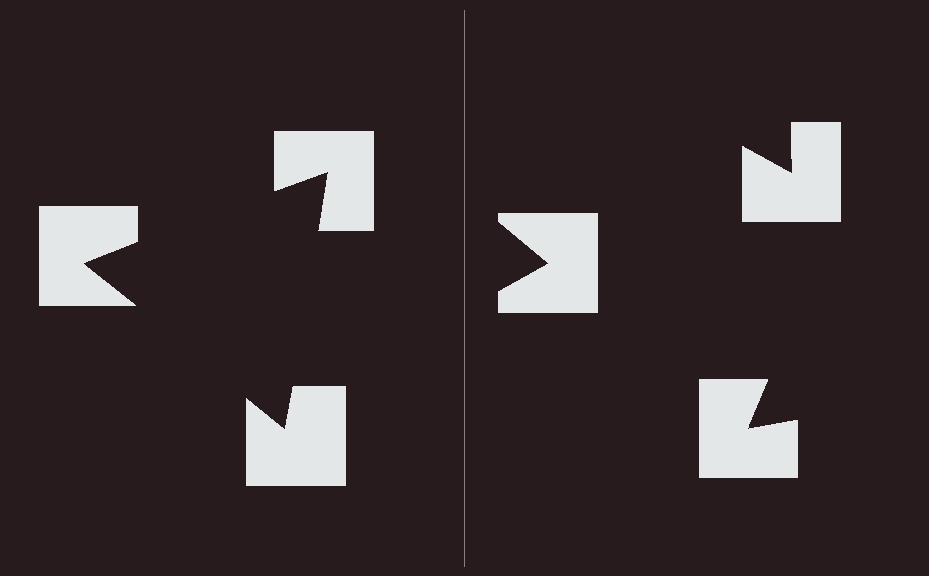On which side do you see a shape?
An illusory triangle appears on the left side. On the right side the wedge cuts are rotated, so no coherent shape forms.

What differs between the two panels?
The notched squares are positioned identically on both sides; only the wedge orientations differ. On the left they align to a triangle; on the right they are misaligned.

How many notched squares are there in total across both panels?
6 — 3 on each side.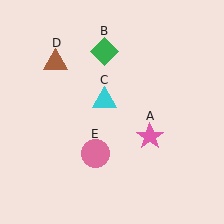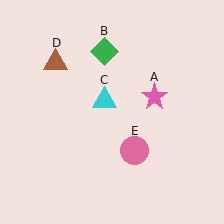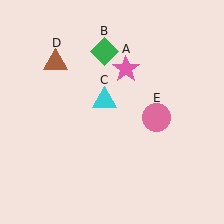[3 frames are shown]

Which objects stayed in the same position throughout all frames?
Green diamond (object B) and cyan triangle (object C) and brown triangle (object D) remained stationary.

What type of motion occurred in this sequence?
The pink star (object A), pink circle (object E) rotated counterclockwise around the center of the scene.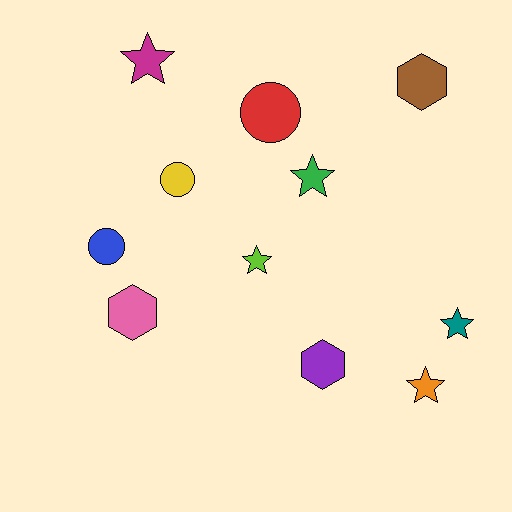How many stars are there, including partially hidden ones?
There are 5 stars.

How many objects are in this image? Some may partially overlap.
There are 11 objects.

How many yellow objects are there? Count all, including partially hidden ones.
There is 1 yellow object.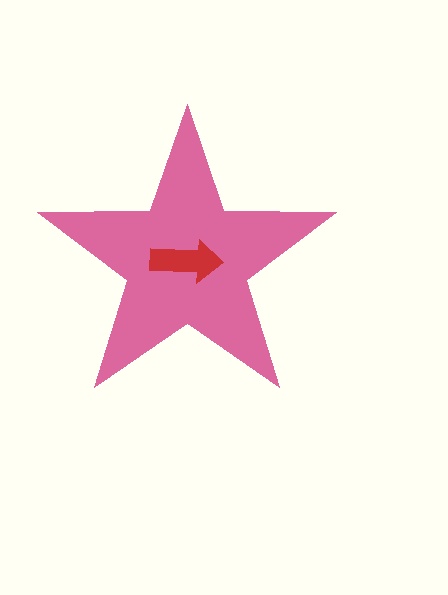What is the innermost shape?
The red arrow.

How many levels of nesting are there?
2.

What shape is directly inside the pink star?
The red arrow.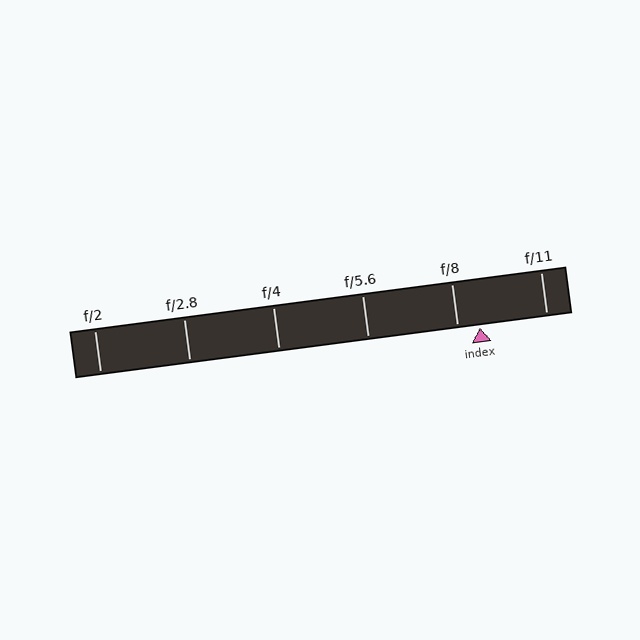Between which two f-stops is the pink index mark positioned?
The index mark is between f/8 and f/11.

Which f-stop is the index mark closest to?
The index mark is closest to f/8.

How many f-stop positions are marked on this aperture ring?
There are 6 f-stop positions marked.